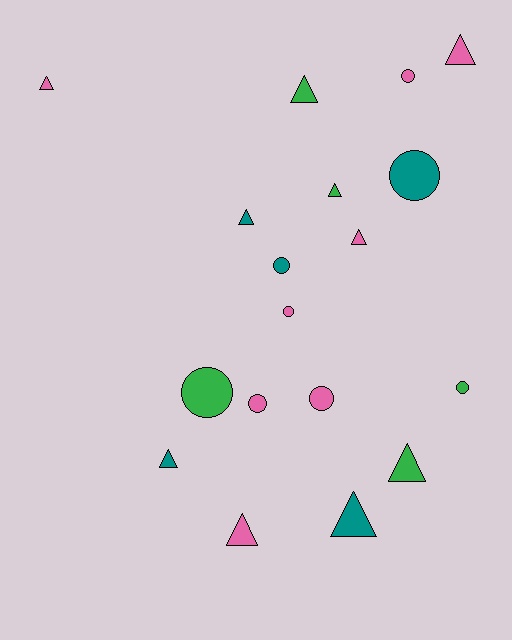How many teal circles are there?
There are 2 teal circles.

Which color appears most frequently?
Pink, with 8 objects.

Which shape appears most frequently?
Triangle, with 10 objects.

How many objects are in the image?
There are 18 objects.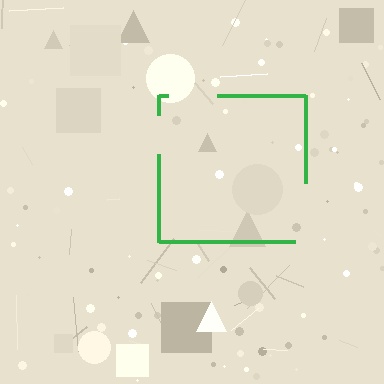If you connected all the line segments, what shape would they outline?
They would outline a square.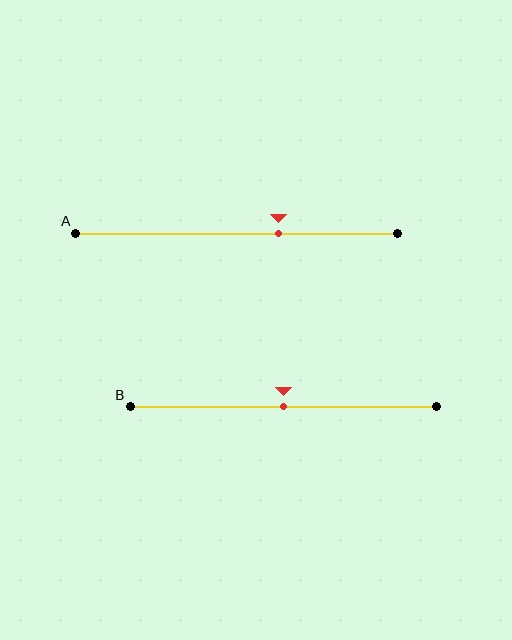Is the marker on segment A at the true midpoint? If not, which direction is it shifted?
No, the marker on segment A is shifted to the right by about 13% of the segment length.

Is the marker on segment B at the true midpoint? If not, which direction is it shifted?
Yes, the marker on segment B is at the true midpoint.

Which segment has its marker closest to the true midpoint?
Segment B has its marker closest to the true midpoint.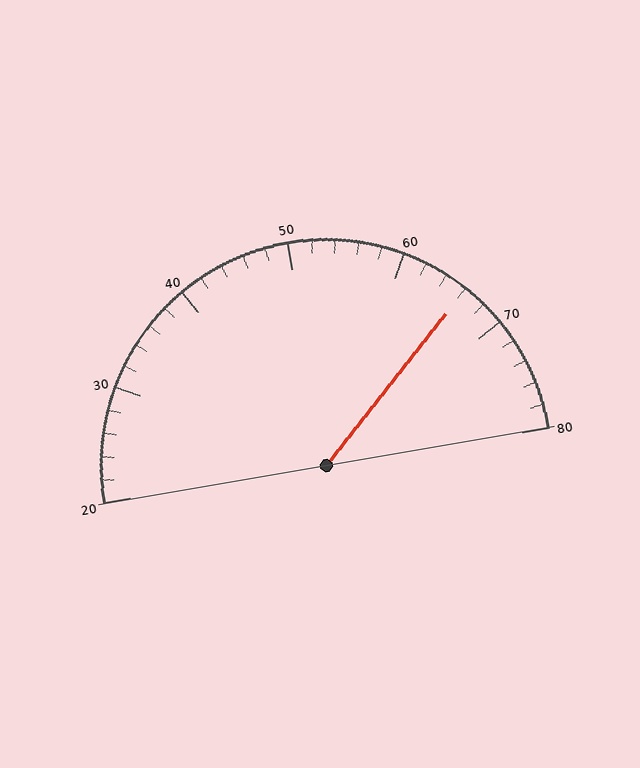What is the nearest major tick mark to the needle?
The nearest major tick mark is 70.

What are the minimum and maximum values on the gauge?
The gauge ranges from 20 to 80.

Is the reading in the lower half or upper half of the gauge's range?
The reading is in the upper half of the range (20 to 80).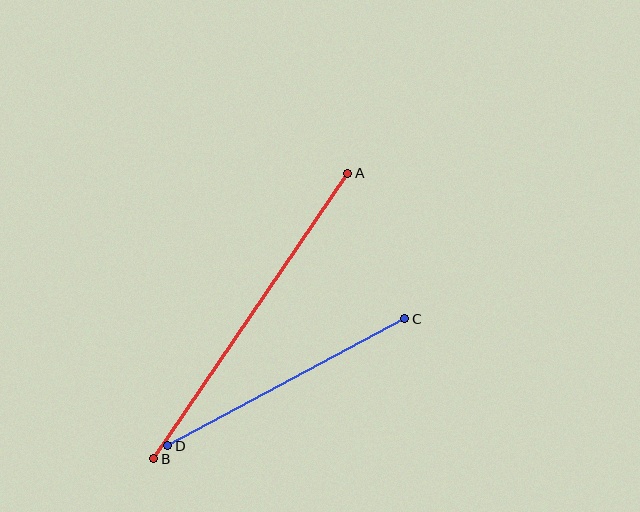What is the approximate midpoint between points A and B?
The midpoint is at approximately (251, 316) pixels.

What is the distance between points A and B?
The distance is approximately 345 pixels.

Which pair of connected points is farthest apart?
Points A and B are farthest apart.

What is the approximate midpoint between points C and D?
The midpoint is at approximately (286, 382) pixels.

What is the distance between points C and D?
The distance is approximately 269 pixels.